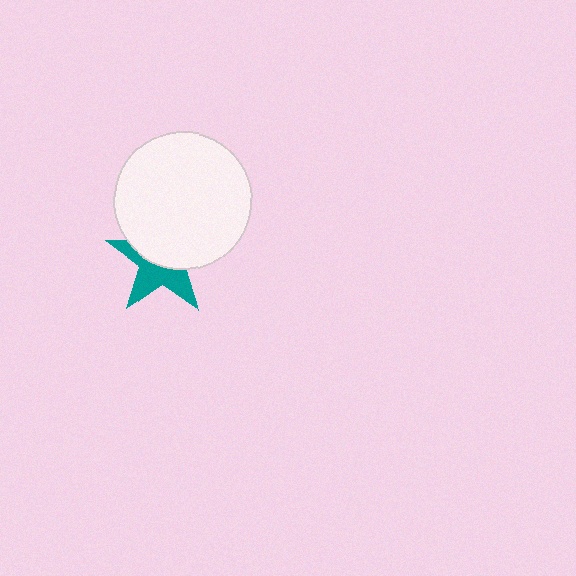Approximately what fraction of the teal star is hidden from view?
Roughly 53% of the teal star is hidden behind the white circle.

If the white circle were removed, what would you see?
You would see the complete teal star.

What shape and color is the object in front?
The object in front is a white circle.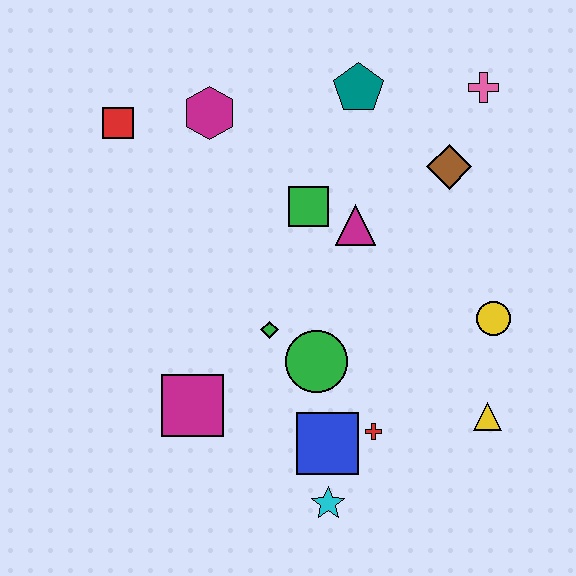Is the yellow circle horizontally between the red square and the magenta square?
No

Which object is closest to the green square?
The magenta triangle is closest to the green square.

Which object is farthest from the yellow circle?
The red square is farthest from the yellow circle.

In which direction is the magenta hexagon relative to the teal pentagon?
The magenta hexagon is to the left of the teal pentagon.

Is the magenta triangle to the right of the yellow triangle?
No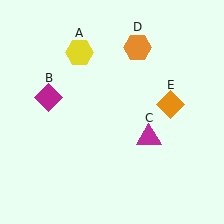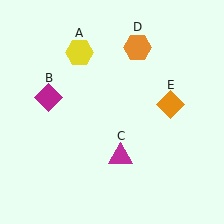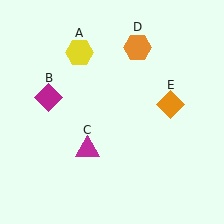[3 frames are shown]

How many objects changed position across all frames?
1 object changed position: magenta triangle (object C).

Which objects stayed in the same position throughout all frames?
Yellow hexagon (object A) and magenta diamond (object B) and orange hexagon (object D) and orange diamond (object E) remained stationary.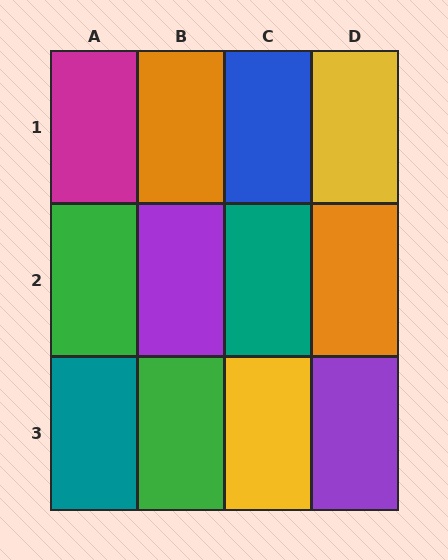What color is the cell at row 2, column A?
Green.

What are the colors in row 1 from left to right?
Magenta, orange, blue, yellow.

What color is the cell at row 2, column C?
Teal.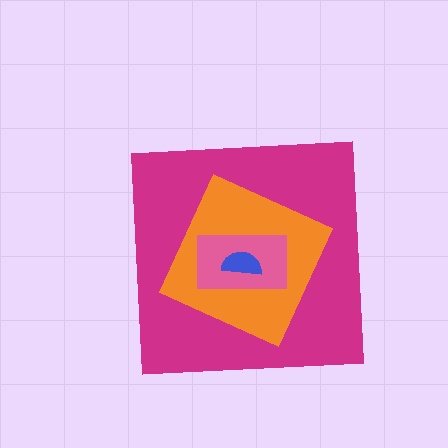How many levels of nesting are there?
4.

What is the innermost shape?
The blue semicircle.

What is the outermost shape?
The magenta square.